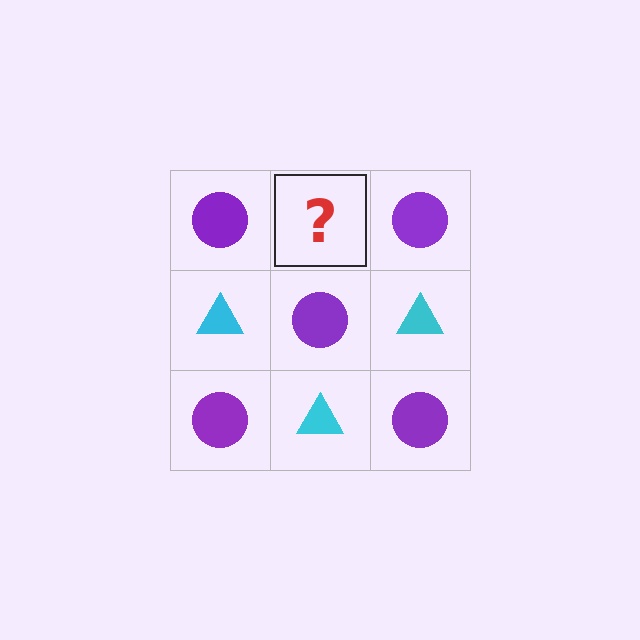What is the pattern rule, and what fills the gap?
The rule is that it alternates purple circle and cyan triangle in a checkerboard pattern. The gap should be filled with a cyan triangle.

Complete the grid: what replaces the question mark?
The question mark should be replaced with a cyan triangle.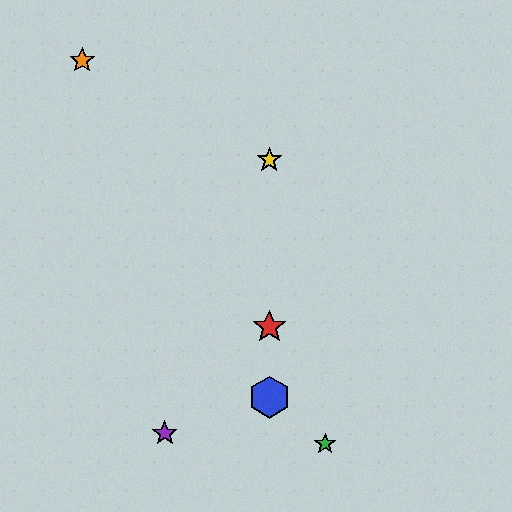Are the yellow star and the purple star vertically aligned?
No, the yellow star is at x≈269 and the purple star is at x≈165.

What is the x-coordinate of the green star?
The green star is at x≈325.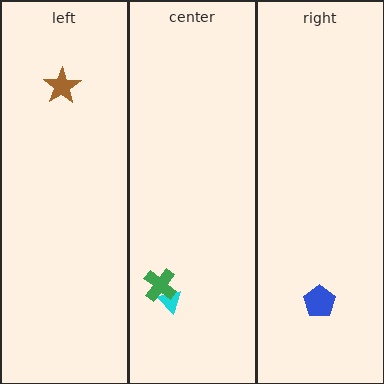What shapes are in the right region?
The blue pentagon.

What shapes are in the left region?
The brown star.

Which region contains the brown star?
The left region.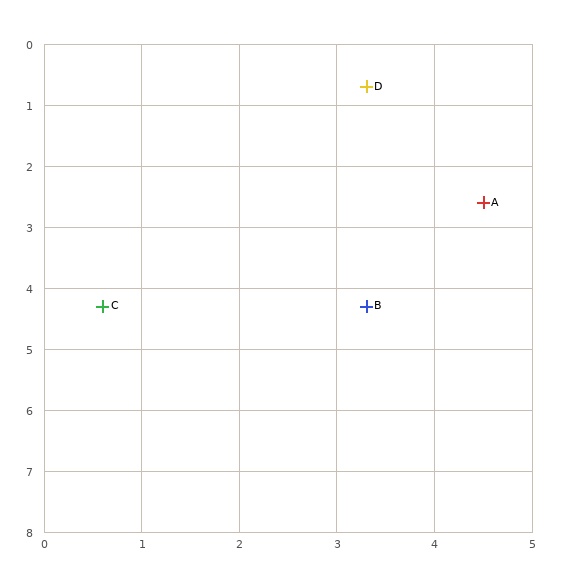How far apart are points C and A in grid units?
Points C and A are about 4.3 grid units apart.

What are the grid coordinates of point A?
Point A is at approximately (4.5, 2.6).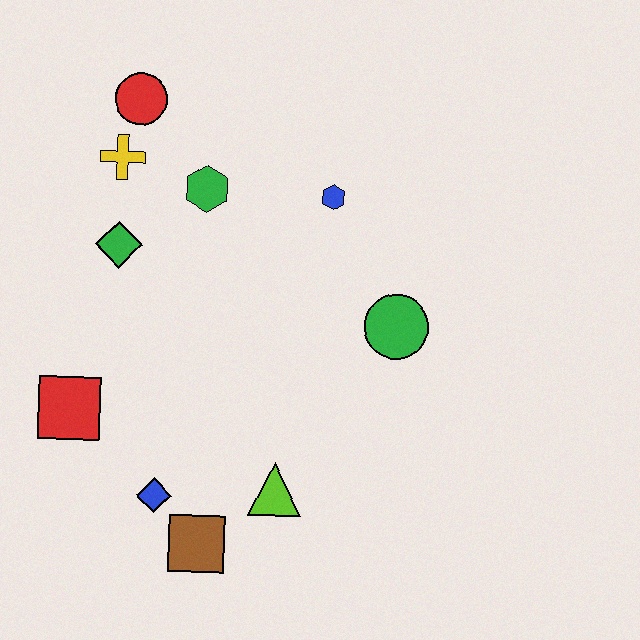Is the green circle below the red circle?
Yes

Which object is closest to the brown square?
The blue diamond is closest to the brown square.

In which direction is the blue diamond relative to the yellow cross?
The blue diamond is below the yellow cross.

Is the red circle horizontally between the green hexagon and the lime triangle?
No